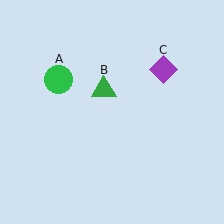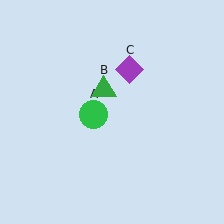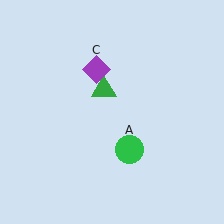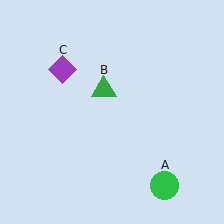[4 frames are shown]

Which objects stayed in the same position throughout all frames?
Green triangle (object B) remained stationary.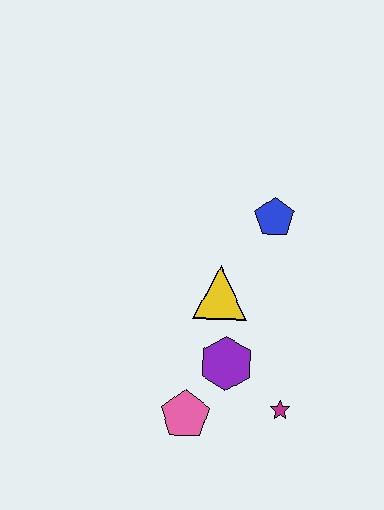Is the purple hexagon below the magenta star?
No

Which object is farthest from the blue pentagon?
The pink pentagon is farthest from the blue pentagon.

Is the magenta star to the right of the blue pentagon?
Yes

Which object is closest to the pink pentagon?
The purple hexagon is closest to the pink pentagon.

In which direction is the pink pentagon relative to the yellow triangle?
The pink pentagon is below the yellow triangle.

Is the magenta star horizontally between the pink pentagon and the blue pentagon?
No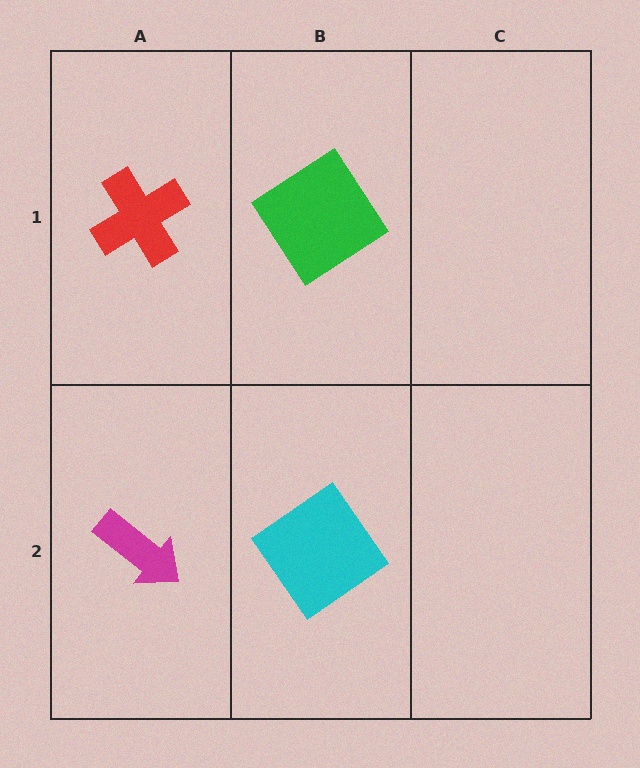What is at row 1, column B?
A green diamond.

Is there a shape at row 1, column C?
No, that cell is empty.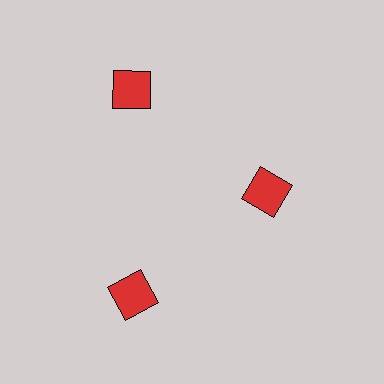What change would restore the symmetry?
The symmetry would be restored by moving it outward, back onto the ring so that all 3 squares sit at equal angles and equal distance from the center.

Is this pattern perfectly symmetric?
No. The 3 red squares are arranged in a ring, but one element near the 3 o'clock position is pulled inward toward the center, breaking the 3-fold rotational symmetry.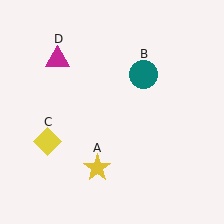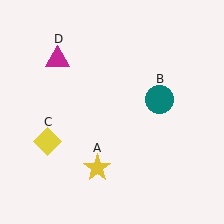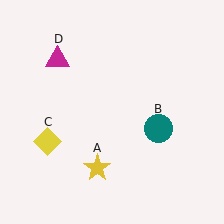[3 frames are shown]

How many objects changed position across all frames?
1 object changed position: teal circle (object B).